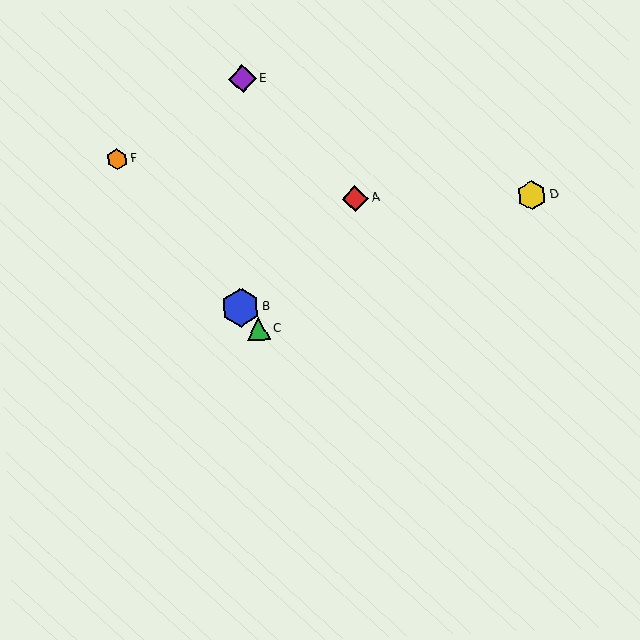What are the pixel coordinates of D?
Object D is at (532, 195).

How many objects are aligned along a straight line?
3 objects (B, C, F) are aligned along a straight line.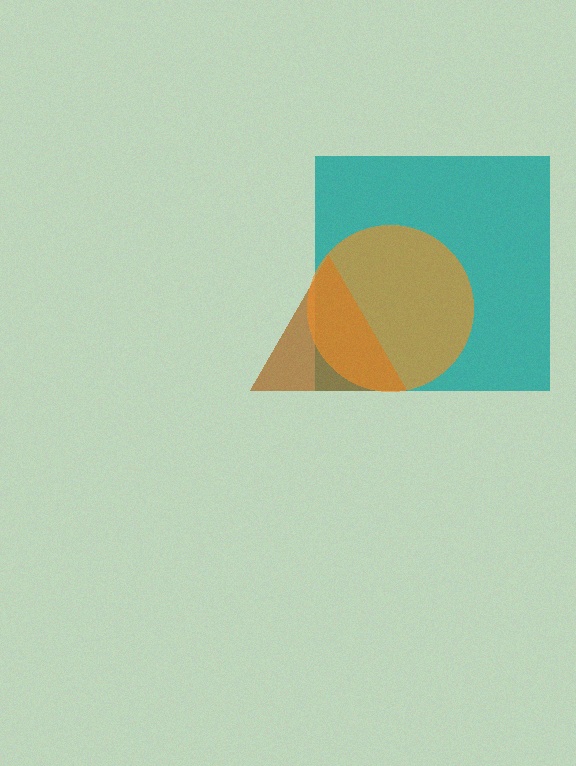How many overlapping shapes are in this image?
There are 3 overlapping shapes in the image.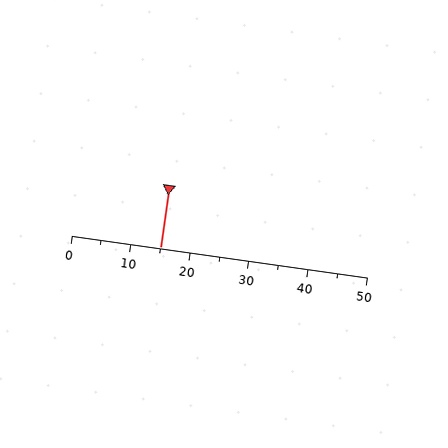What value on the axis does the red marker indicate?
The marker indicates approximately 15.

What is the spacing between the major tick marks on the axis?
The major ticks are spaced 10 apart.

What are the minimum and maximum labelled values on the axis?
The axis runs from 0 to 50.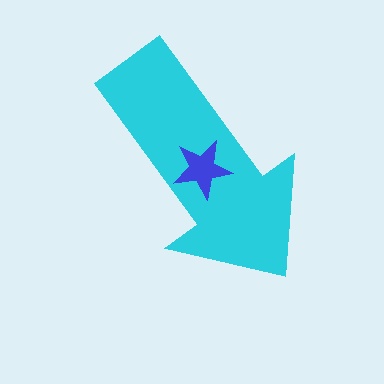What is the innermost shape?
The blue star.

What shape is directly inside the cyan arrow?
The blue star.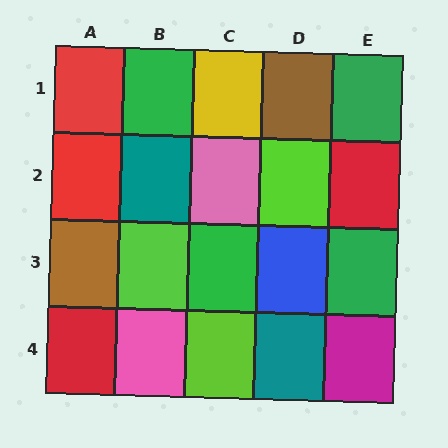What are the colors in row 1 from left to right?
Red, green, yellow, brown, green.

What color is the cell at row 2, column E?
Red.